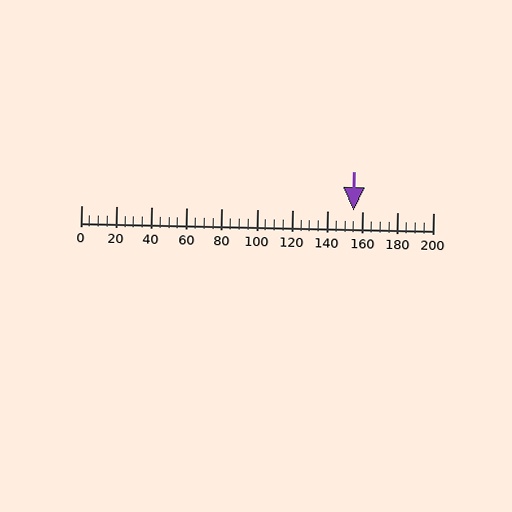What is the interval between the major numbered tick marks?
The major tick marks are spaced 20 units apart.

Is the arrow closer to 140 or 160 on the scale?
The arrow is closer to 160.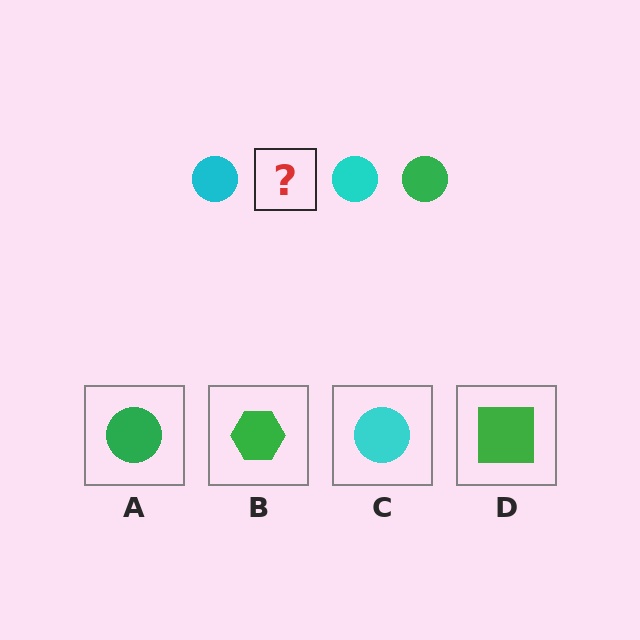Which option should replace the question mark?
Option A.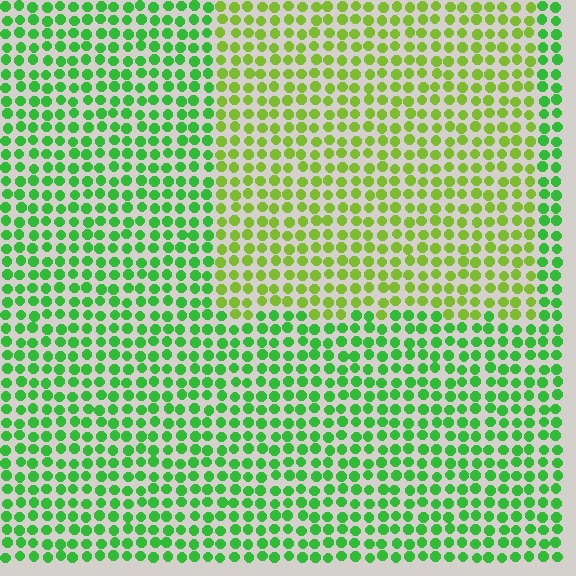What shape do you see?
I see a rectangle.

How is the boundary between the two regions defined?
The boundary is defined purely by a slight shift in hue (about 36 degrees). Spacing, size, and orientation are identical on both sides.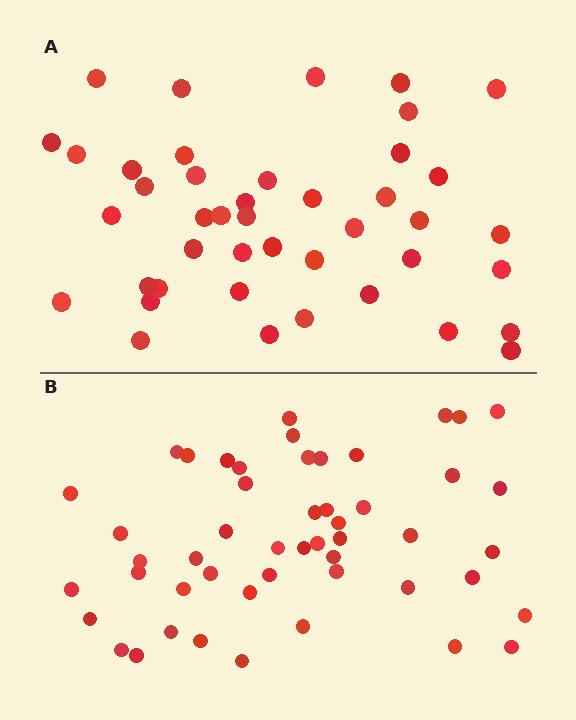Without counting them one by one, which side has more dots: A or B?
Region B (the bottom region) has more dots.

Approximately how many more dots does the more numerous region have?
Region B has roughly 8 or so more dots than region A.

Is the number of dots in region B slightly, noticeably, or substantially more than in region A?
Region B has only slightly more — the two regions are fairly close. The ratio is roughly 1.2 to 1.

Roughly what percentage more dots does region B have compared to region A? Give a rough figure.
About 15% more.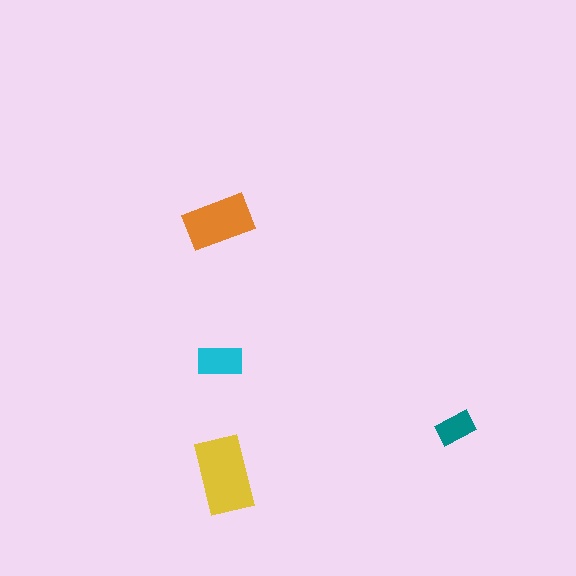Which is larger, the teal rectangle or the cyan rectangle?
The cyan one.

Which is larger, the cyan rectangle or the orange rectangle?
The orange one.